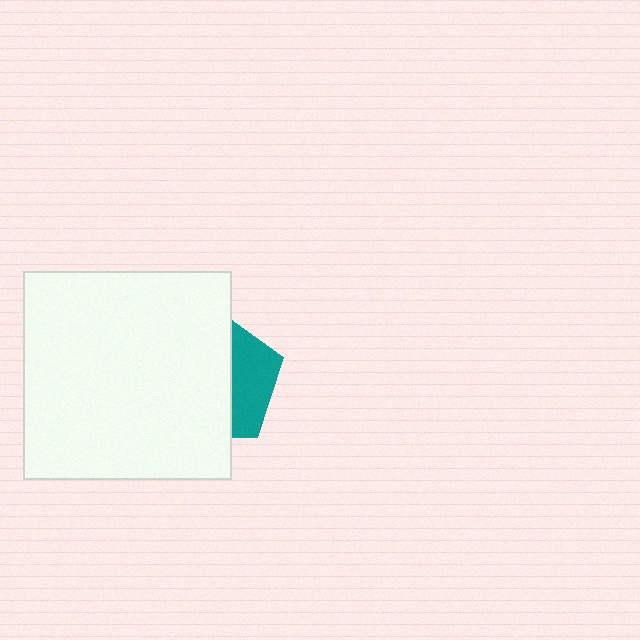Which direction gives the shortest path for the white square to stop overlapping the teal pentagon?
Moving left gives the shortest separation.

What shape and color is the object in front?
The object in front is a white square.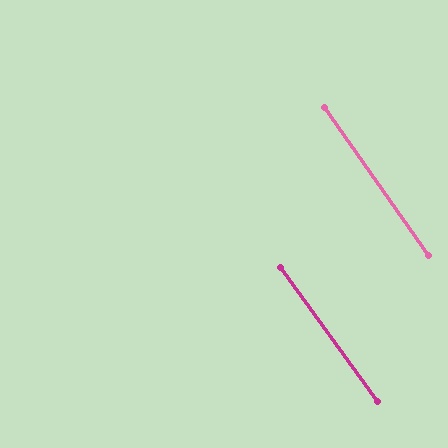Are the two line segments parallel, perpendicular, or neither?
Parallel — their directions differ by only 0.6°.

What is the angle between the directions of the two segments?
Approximately 1 degree.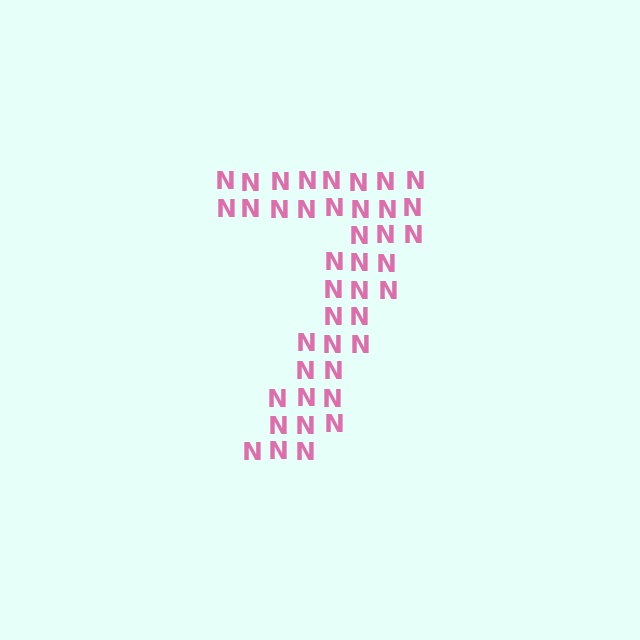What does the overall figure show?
The overall figure shows the digit 7.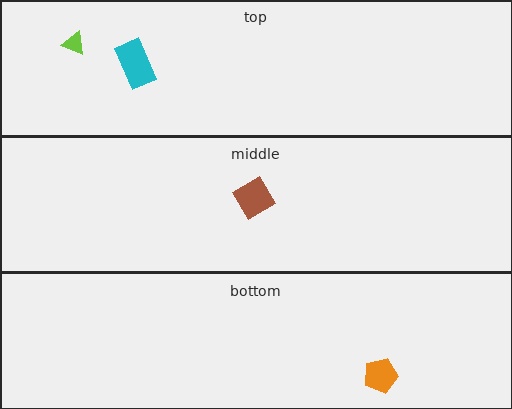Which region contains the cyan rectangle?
The top region.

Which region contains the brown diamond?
The middle region.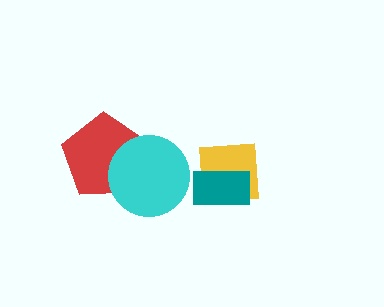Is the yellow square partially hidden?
Yes, it is partially covered by another shape.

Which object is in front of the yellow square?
The teal rectangle is in front of the yellow square.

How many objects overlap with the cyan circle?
1 object overlaps with the cyan circle.